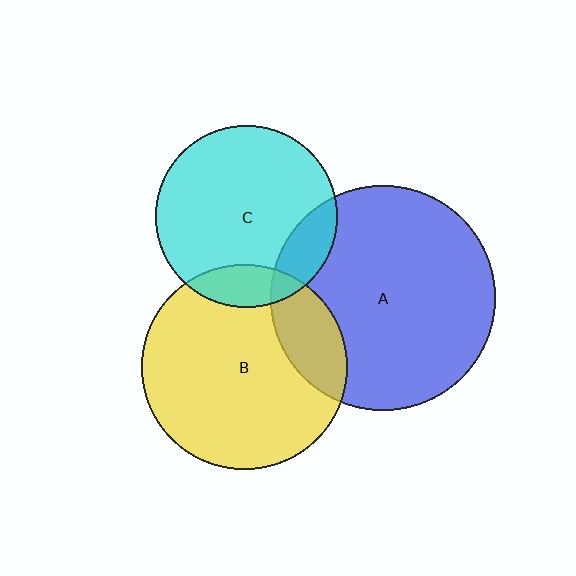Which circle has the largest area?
Circle A (blue).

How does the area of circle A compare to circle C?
Approximately 1.5 times.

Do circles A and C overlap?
Yes.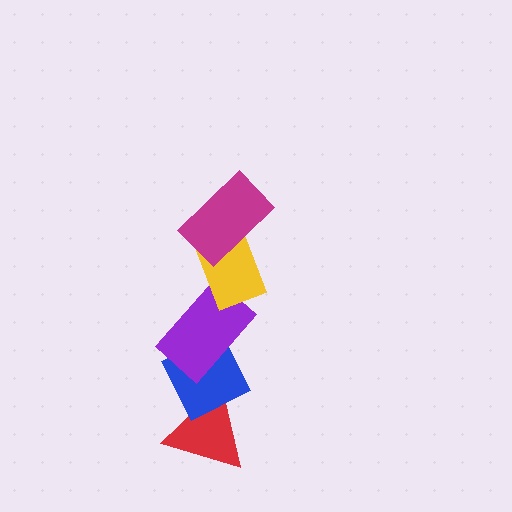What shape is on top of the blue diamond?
The purple rectangle is on top of the blue diamond.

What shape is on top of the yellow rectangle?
The magenta rectangle is on top of the yellow rectangle.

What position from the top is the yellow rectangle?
The yellow rectangle is 2nd from the top.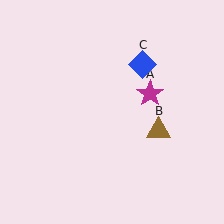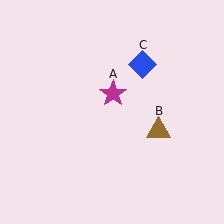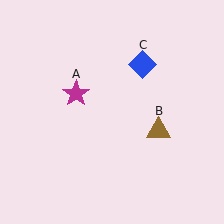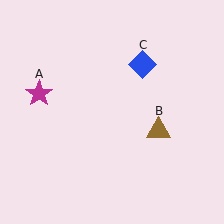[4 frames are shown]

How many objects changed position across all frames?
1 object changed position: magenta star (object A).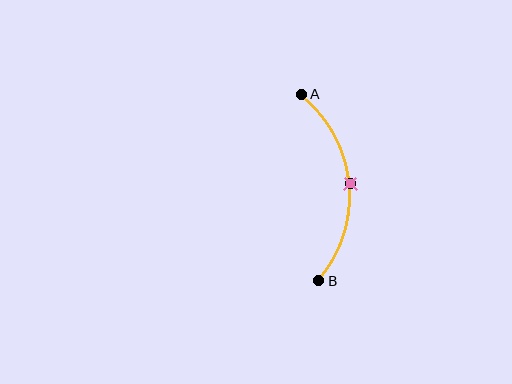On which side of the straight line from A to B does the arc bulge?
The arc bulges to the right of the straight line connecting A and B.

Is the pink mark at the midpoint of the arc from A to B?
Yes. The pink mark lies on the arc at equal arc-length from both A and B — it is the arc midpoint.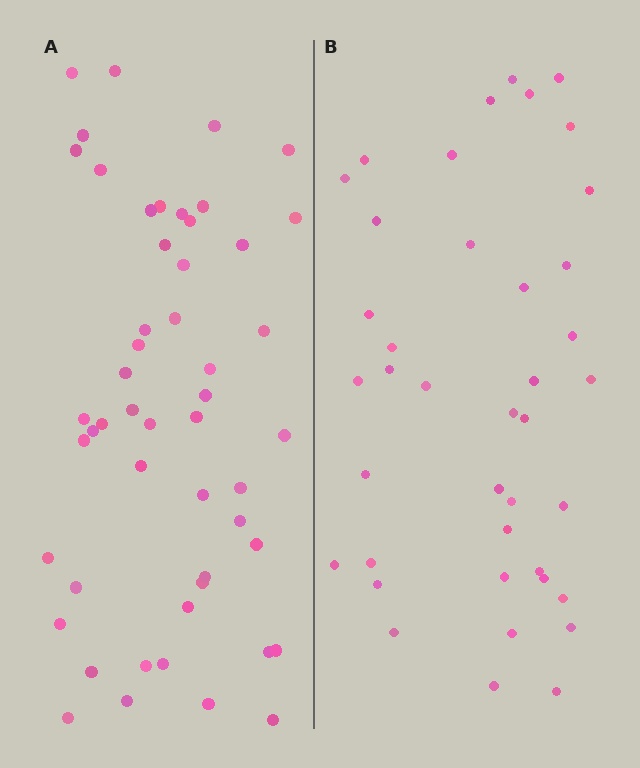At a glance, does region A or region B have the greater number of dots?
Region A (the left region) has more dots.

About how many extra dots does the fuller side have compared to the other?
Region A has roughly 12 or so more dots than region B.